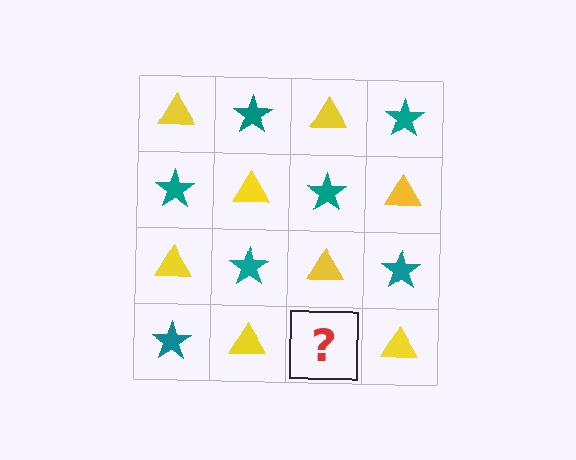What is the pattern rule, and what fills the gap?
The rule is that it alternates yellow triangle and teal star in a checkerboard pattern. The gap should be filled with a teal star.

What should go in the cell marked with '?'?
The missing cell should contain a teal star.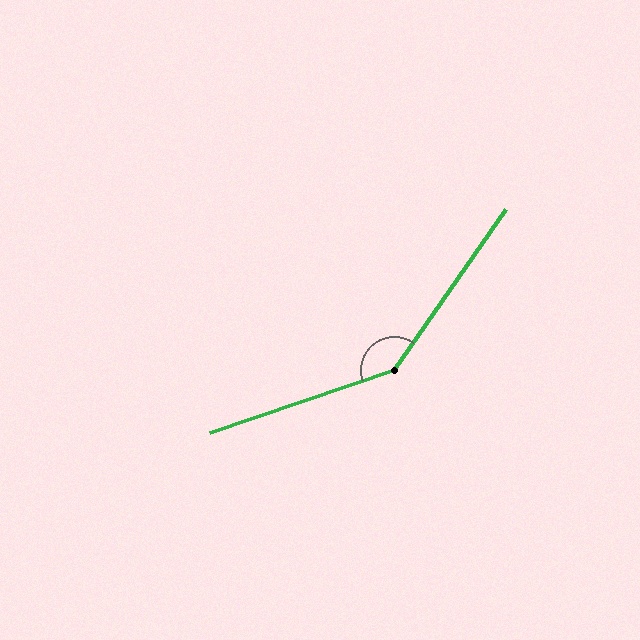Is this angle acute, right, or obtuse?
It is obtuse.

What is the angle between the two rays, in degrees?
Approximately 144 degrees.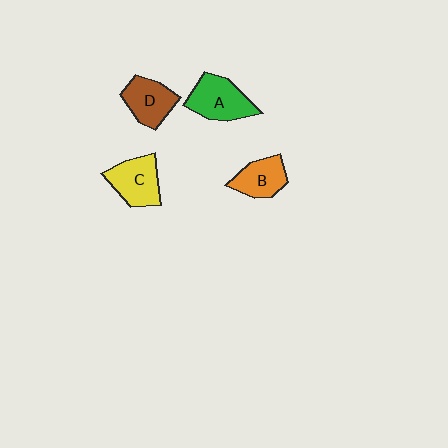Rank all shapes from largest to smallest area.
From largest to smallest: A (green), C (yellow), D (brown), B (orange).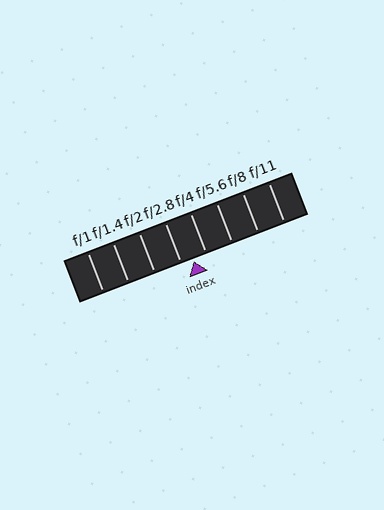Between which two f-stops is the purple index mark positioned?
The index mark is between f/2.8 and f/4.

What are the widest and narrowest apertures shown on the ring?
The widest aperture shown is f/1 and the narrowest is f/11.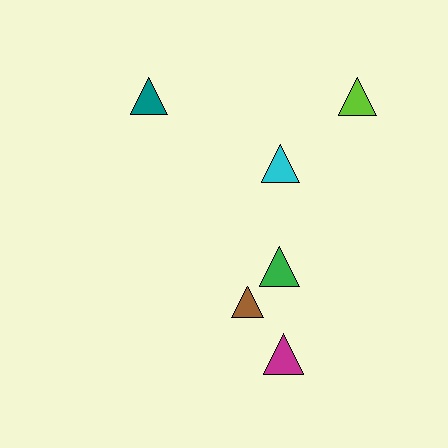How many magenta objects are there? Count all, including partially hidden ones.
There is 1 magenta object.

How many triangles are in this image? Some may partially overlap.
There are 6 triangles.